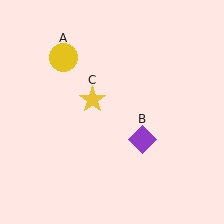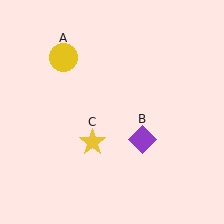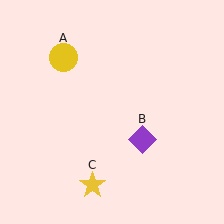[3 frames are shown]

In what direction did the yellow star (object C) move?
The yellow star (object C) moved down.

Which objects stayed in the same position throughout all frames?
Yellow circle (object A) and purple diamond (object B) remained stationary.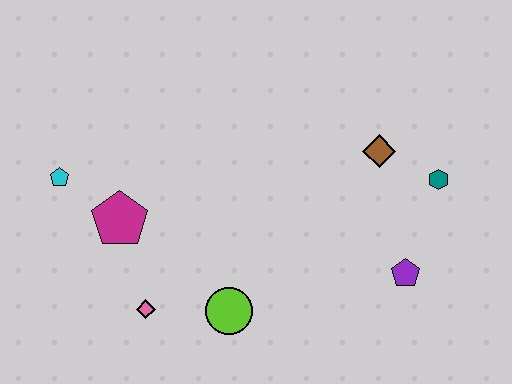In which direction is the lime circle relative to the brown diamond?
The lime circle is below the brown diamond.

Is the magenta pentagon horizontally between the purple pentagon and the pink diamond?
No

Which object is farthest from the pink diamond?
The teal hexagon is farthest from the pink diamond.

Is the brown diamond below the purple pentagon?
No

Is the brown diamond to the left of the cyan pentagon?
No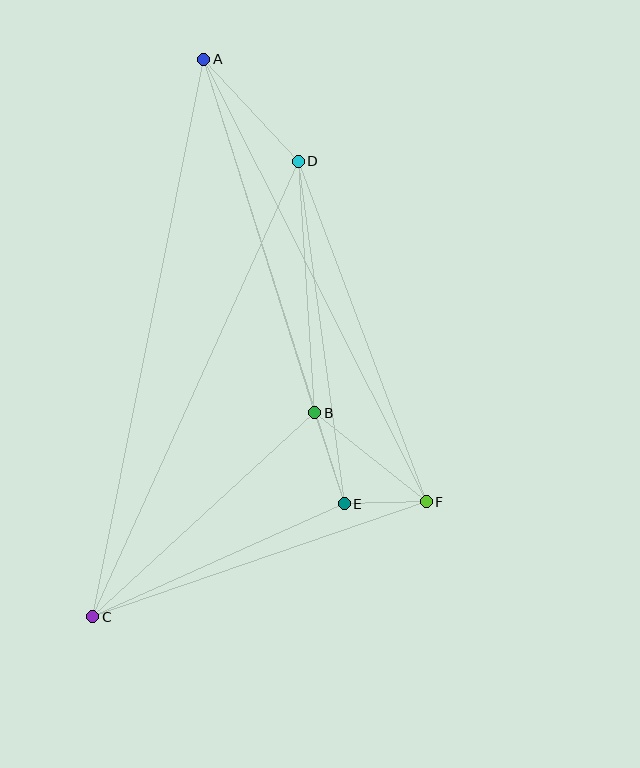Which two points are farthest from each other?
Points A and C are farthest from each other.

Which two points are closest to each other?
Points E and F are closest to each other.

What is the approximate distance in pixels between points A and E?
The distance between A and E is approximately 466 pixels.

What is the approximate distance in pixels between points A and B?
The distance between A and B is approximately 370 pixels.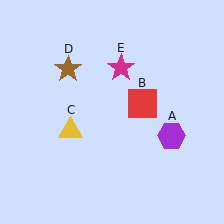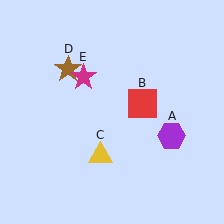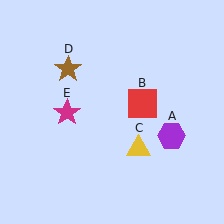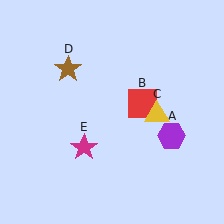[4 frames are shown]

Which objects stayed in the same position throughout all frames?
Purple hexagon (object A) and red square (object B) and brown star (object D) remained stationary.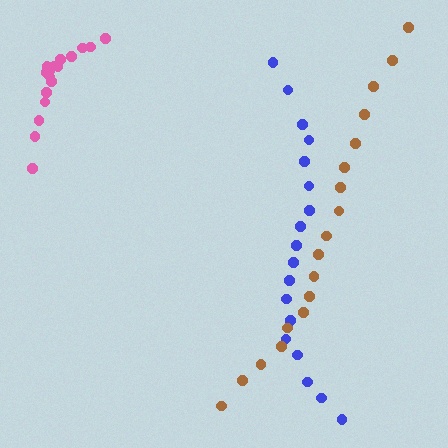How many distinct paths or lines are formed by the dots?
There are 3 distinct paths.